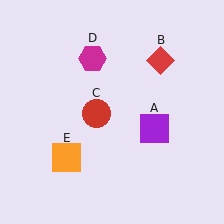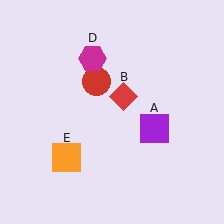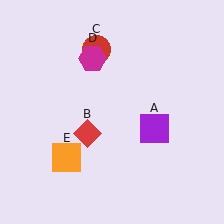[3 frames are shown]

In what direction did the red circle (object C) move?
The red circle (object C) moved up.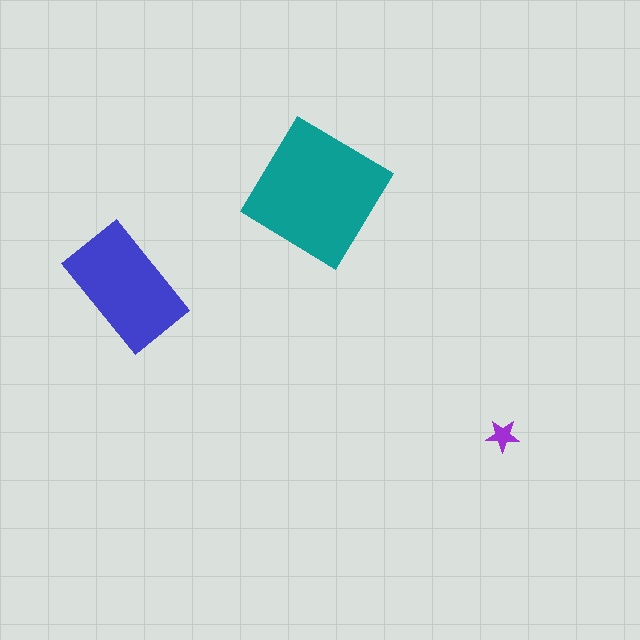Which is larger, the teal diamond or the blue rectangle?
The teal diamond.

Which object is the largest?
The teal diamond.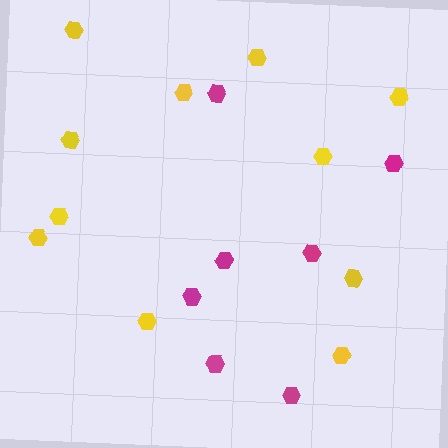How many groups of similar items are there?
There are 2 groups: one group of magenta hexagons (7) and one group of yellow hexagons (11).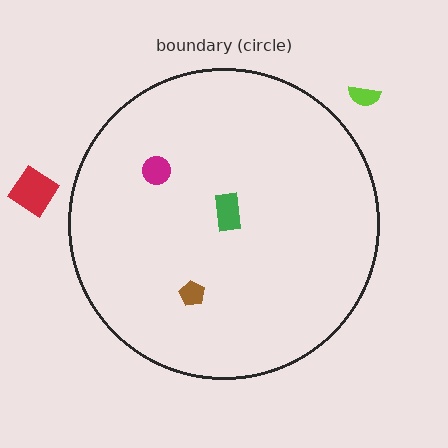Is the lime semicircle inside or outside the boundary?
Outside.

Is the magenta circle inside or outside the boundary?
Inside.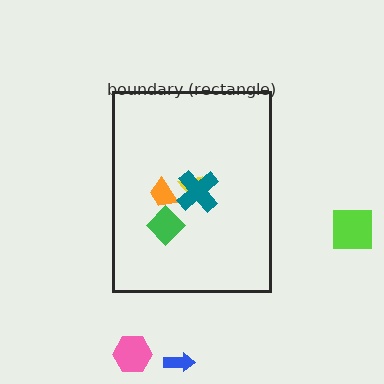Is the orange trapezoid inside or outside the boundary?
Inside.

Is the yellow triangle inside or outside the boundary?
Inside.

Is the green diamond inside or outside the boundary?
Inside.